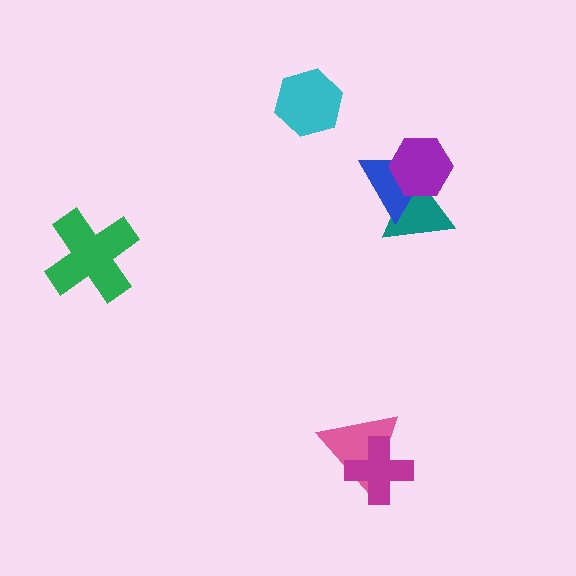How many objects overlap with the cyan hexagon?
0 objects overlap with the cyan hexagon.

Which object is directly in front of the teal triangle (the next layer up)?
The blue triangle is directly in front of the teal triangle.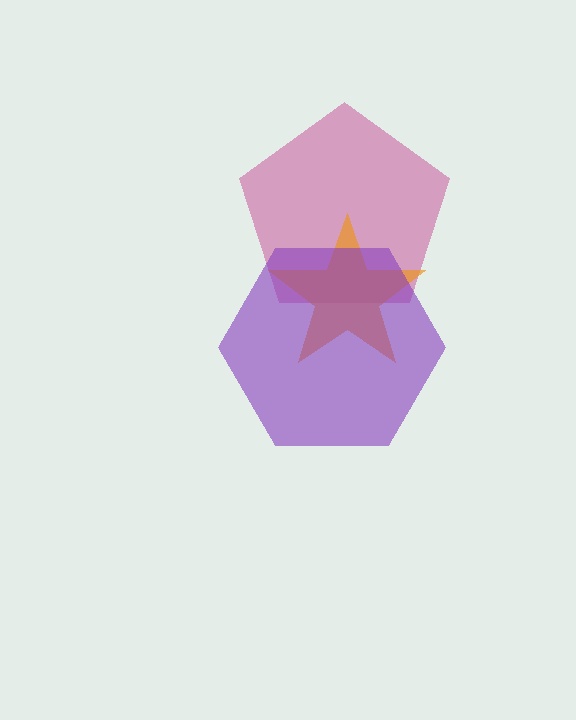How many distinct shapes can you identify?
There are 3 distinct shapes: a magenta pentagon, an orange star, a purple hexagon.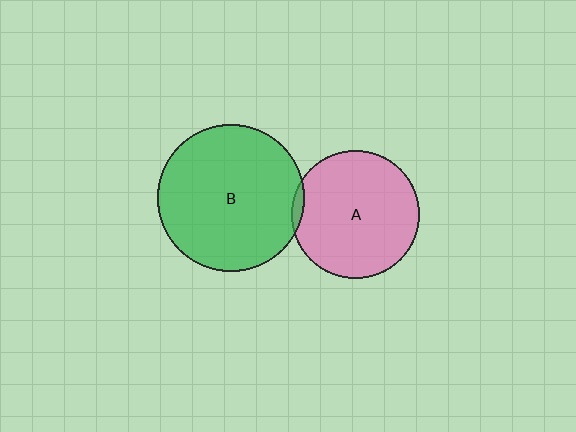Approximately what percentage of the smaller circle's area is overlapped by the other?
Approximately 5%.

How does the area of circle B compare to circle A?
Approximately 1.3 times.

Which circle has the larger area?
Circle B (green).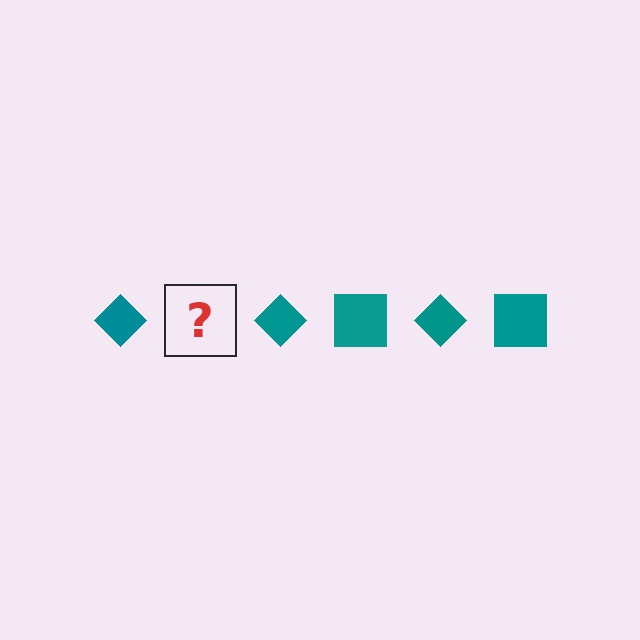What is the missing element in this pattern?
The missing element is a teal square.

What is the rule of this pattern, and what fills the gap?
The rule is that the pattern cycles through diamond, square shapes in teal. The gap should be filled with a teal square.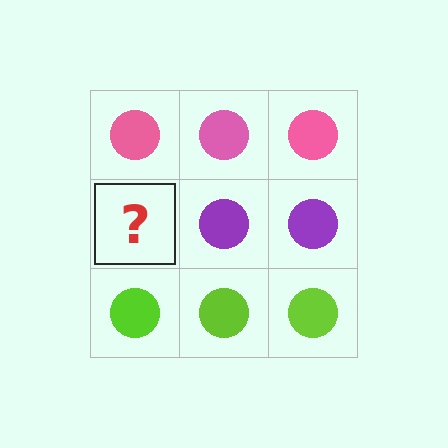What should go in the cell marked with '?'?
The missing cell should contain a purple circle.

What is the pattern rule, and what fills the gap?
The rule is that each row has a consistent color. The gap should be filled with a purple circle.